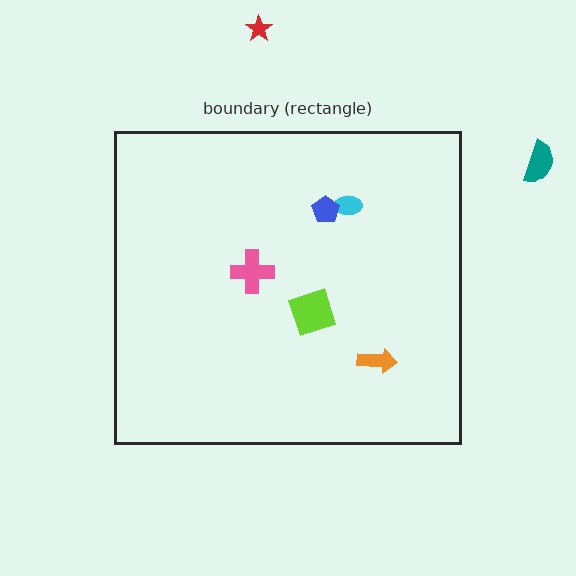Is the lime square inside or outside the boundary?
Inside.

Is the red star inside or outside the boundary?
Outside.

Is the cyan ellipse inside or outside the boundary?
Inside.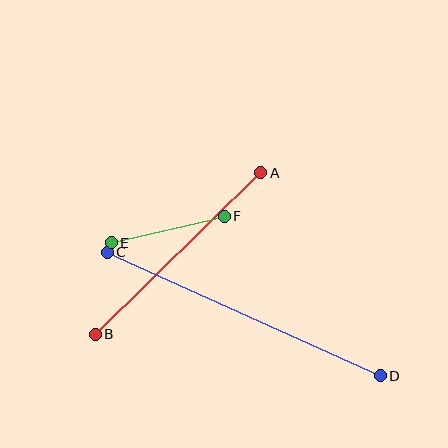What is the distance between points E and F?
The distance is approximately 116 pixels.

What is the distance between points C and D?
The distance is approximately 299 pixels.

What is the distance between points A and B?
The distance is approximately 231 pixels.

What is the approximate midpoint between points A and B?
The midpoint is at approximately (178, 254) pixels.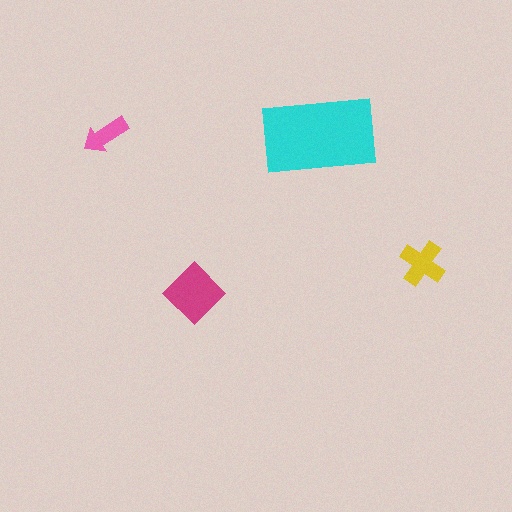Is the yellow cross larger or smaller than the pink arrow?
Larger.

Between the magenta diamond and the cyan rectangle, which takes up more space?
The cyan rectangle.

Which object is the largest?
The cyan rectangle.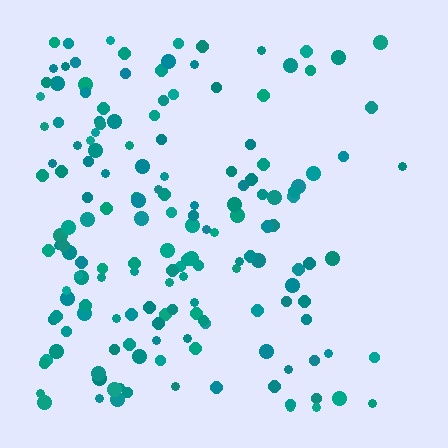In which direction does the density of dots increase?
From right to left, with the left side densest.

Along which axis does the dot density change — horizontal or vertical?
Horizontal.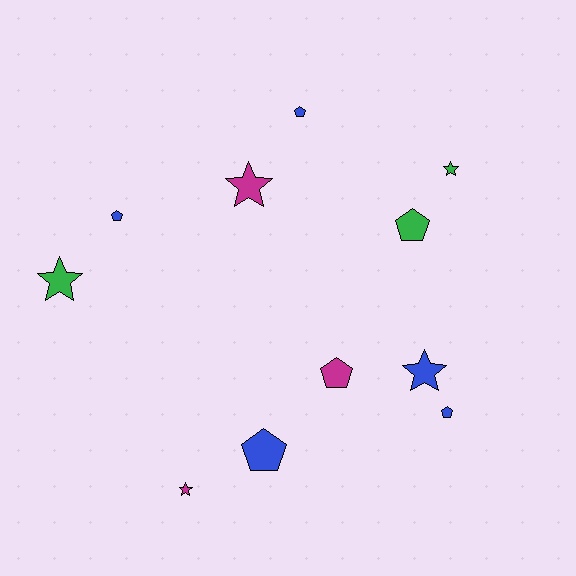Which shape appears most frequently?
Pentagon, with 6 objects.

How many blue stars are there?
There is 1 blue star.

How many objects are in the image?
There are 11 objects.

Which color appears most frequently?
Blue, with 5 objects.